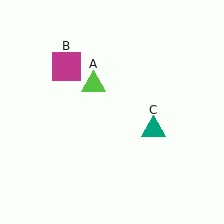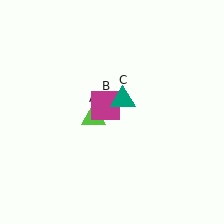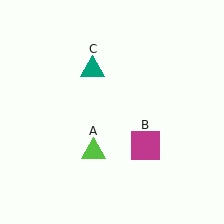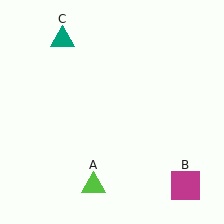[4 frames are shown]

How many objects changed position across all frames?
3 objects changed position: lime triangle (object A), magenta square (object B), teal triangle (object C).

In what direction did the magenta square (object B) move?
The magenta square (object B) moved down and to the right.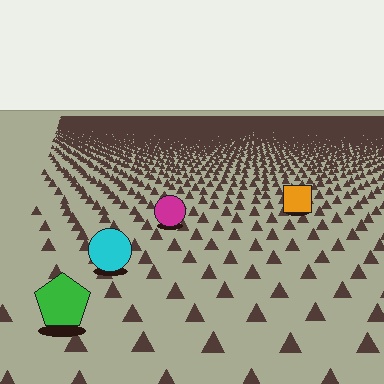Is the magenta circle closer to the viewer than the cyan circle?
No. The cyan circle is closer — you can tell from the texture gradient: the ground texture is coarser near it.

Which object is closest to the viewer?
The green pentagon is closest. The texture marks near it are larger and more spread out.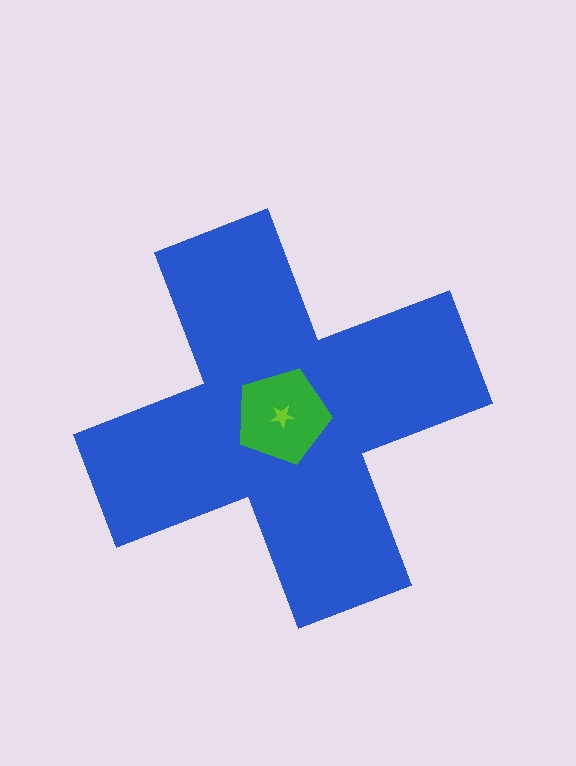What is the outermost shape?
The blue cross.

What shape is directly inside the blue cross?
The green pentagon.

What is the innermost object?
The lime star.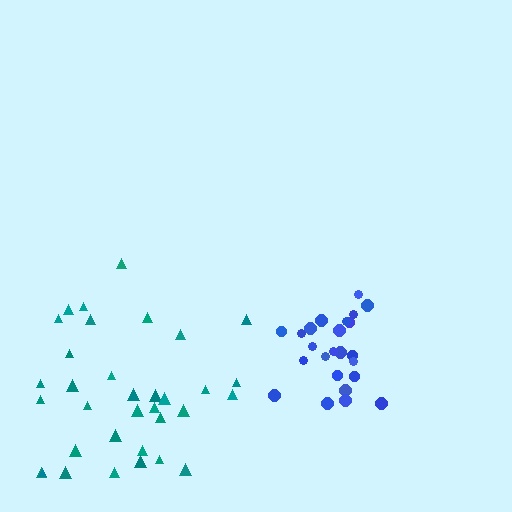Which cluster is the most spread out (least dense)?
Teal.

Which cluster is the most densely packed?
Blue.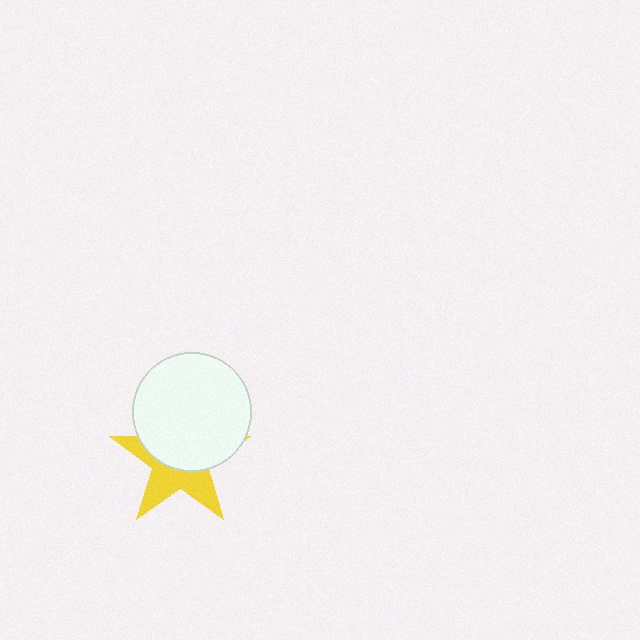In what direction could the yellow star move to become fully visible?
The yellow star could move down. That would shift it out from behind the white circle entirely.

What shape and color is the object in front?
The object in front is a white circle.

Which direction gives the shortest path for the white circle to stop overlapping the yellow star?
Moving up gives the shortest separation.